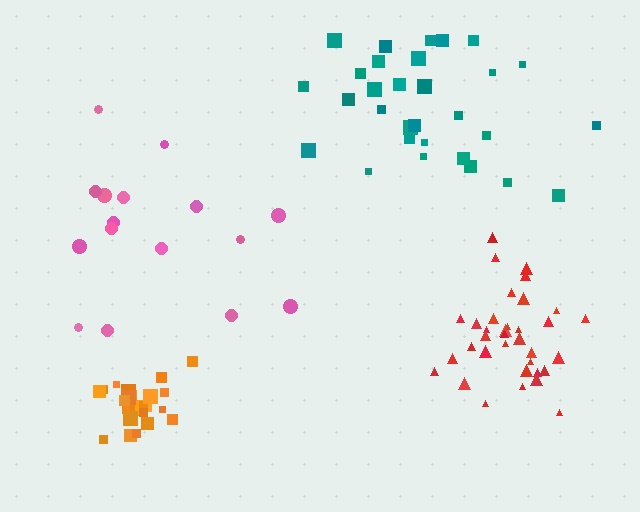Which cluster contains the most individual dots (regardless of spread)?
Red (35).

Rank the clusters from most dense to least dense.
orange, red, teal, pink.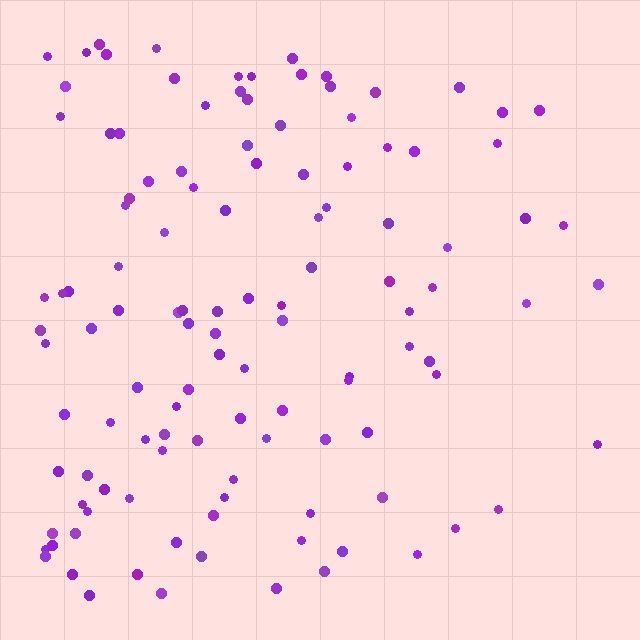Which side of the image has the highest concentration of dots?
The left.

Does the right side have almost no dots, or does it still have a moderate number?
Still a moderate number, just noticeably fewer than the left.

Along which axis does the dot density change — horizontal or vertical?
Horizontal.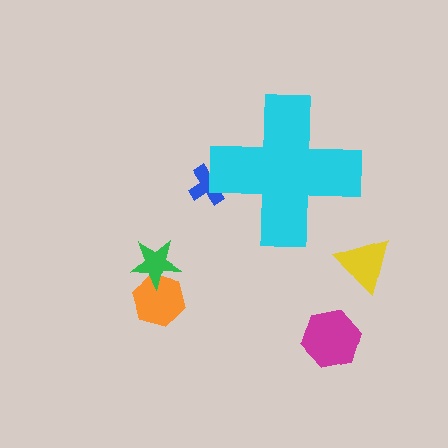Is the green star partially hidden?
No, the green star is fully visible.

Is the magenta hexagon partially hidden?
No, the magenta hexagon is fully visible.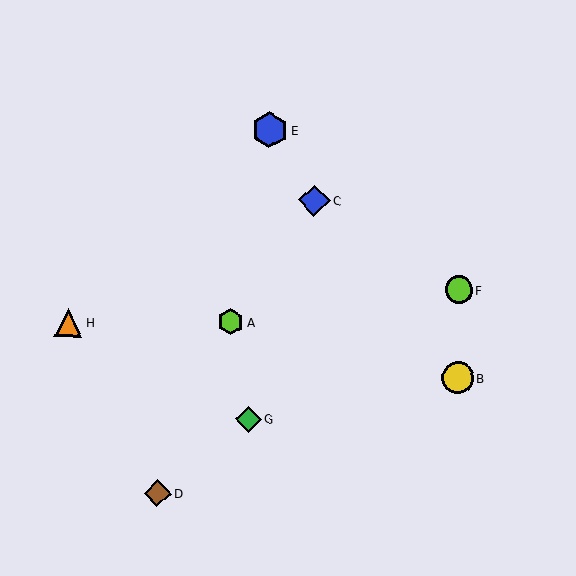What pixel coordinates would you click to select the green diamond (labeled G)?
Click at (248, 419) to select the green diamond G.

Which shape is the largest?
The blue hexagon (labeled E) is the largest.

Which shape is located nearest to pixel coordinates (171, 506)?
The brown diamond (labeled D) at (158, 493) is nearest to that location.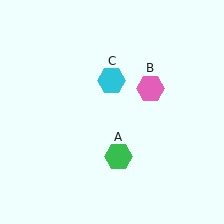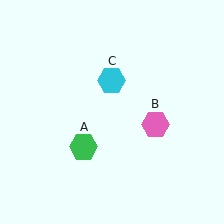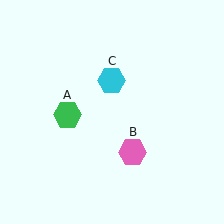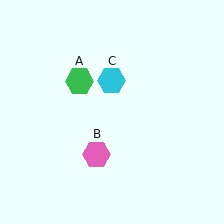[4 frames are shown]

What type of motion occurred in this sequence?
The green hexagon (object A), pink hexagon (object B) rotated clockwise around the center of the scene.